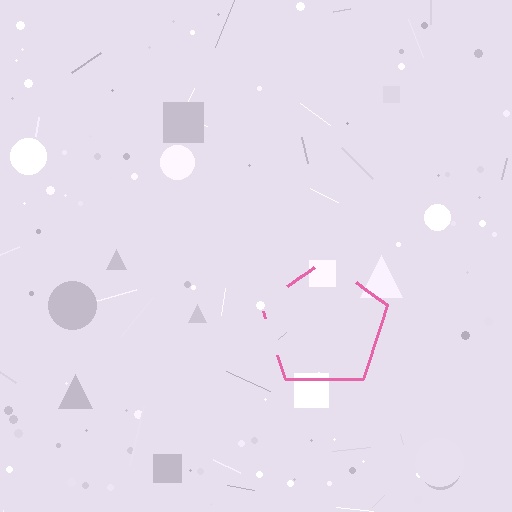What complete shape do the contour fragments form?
The contour fragments form a pentagon.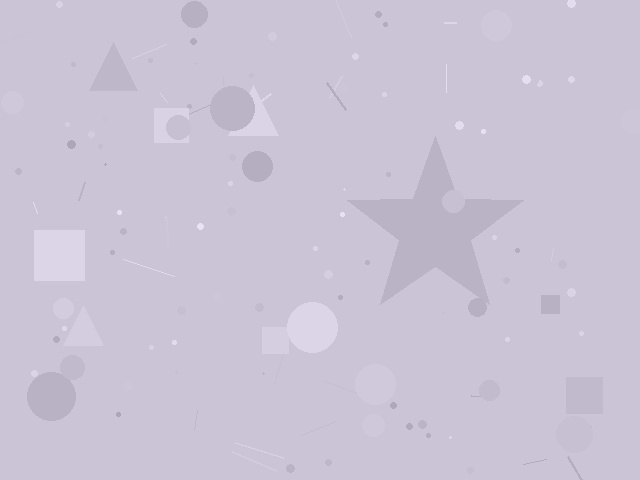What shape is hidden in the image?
A star is hidden in the image.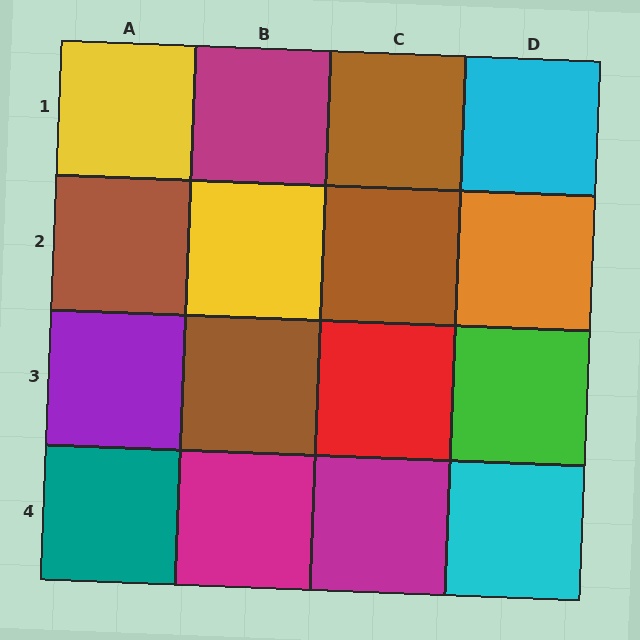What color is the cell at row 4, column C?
Magenta.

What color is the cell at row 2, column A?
Brown.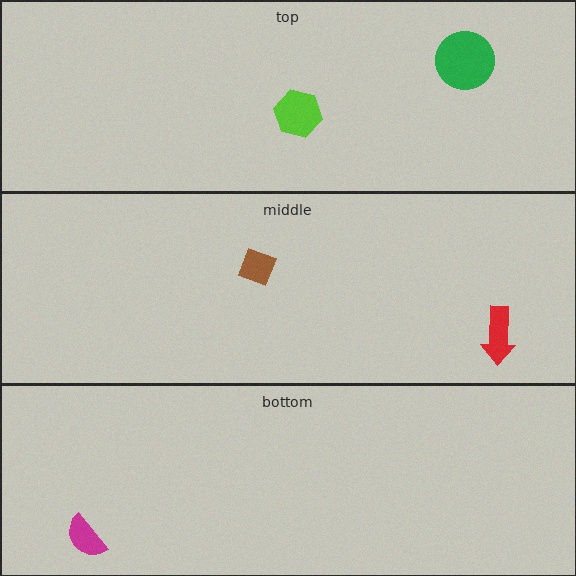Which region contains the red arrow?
The middle region.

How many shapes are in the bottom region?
1.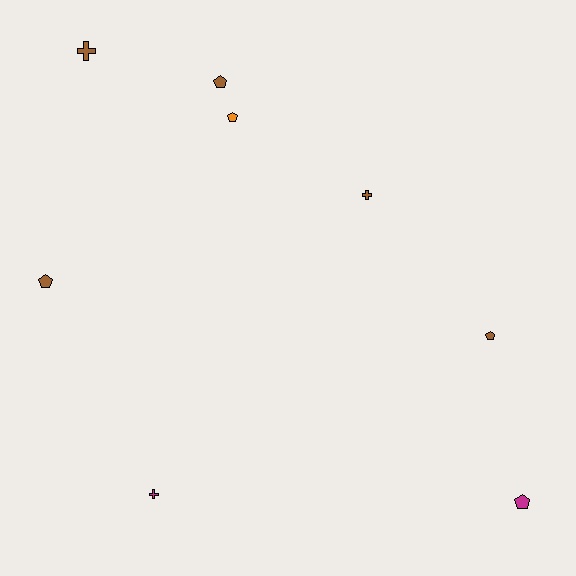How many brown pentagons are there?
There are 3 brown pentagons.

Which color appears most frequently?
Brown, with 5 objects.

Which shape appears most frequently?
Pentagon, with 5 objects.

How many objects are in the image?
There are 8 objects.